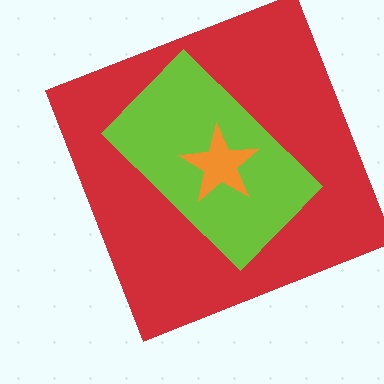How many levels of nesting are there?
3.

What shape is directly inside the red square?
The lime rectangle.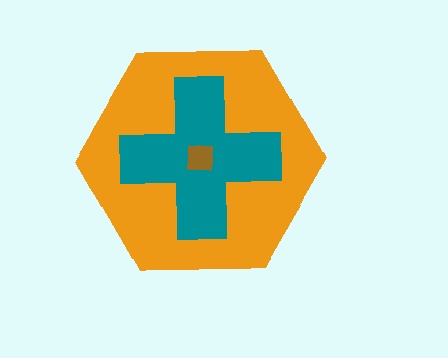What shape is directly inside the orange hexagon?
The teal cross.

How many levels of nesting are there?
3.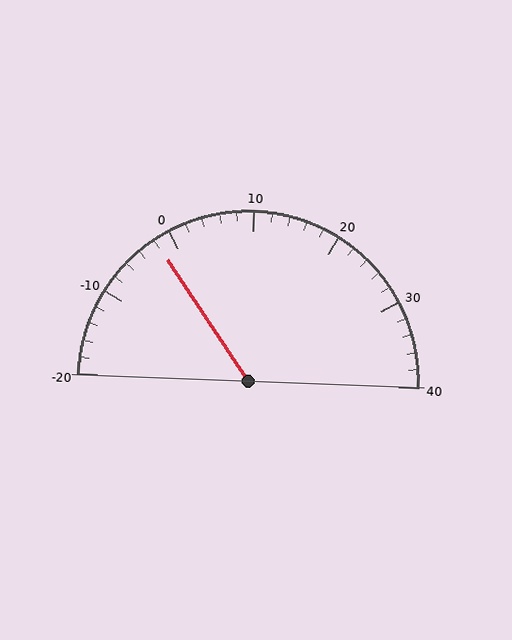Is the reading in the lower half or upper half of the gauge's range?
The reading is in the lower half of the range (-20 to 40).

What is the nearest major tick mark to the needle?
The nearest major tick mark is 0.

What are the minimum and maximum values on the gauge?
The gauge ranges from -20 to 40.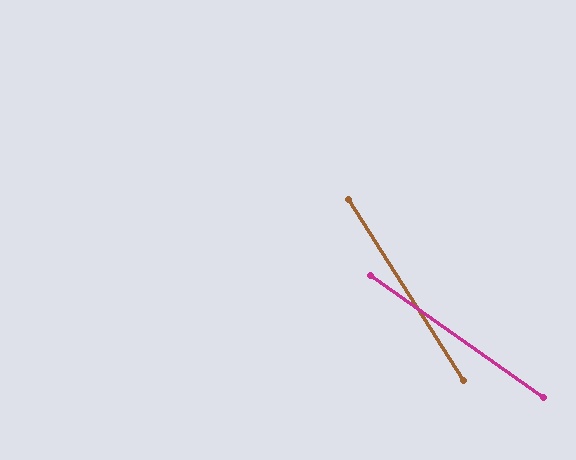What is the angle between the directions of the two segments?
Approximately 22 degrees.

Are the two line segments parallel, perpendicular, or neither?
Neither parallel nor perpendicular — they differ by about 22°.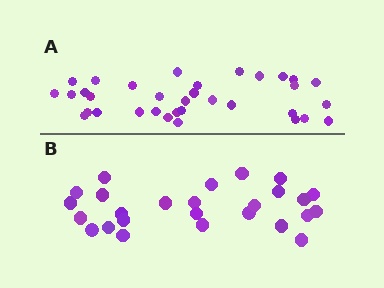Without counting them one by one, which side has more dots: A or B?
Region A (the top region) has more dots.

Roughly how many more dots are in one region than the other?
Region A has roughly 8 or so more dots than region B.